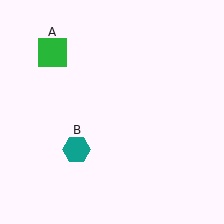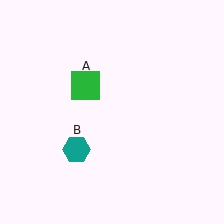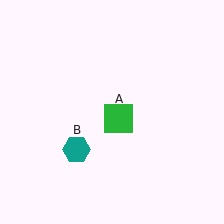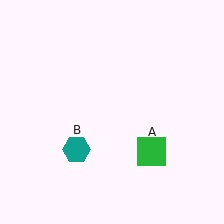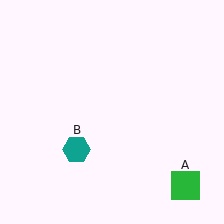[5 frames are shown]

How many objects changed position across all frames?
1 object changed position: green square (object A).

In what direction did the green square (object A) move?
The green square (object A) moved down and to the right.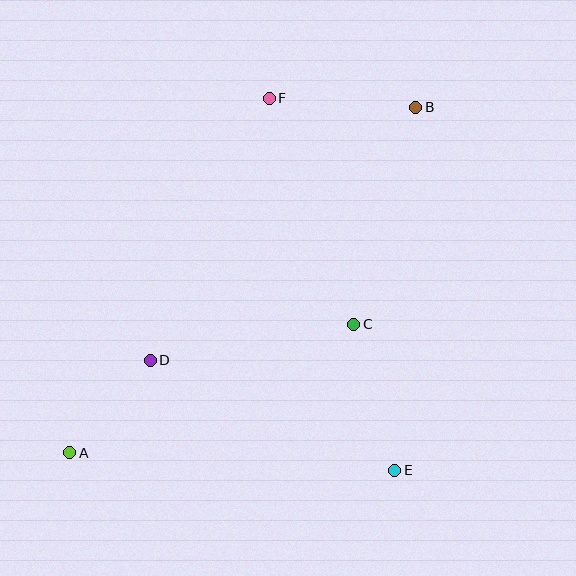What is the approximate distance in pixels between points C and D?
The distance between C and D is approximately 207 pixels.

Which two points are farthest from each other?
Points A and B are farthest from each other.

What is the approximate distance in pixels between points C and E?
The distance between C and E is approximately 151 pixels.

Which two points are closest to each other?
Points A and D are closest to each other.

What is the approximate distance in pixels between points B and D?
The distance between B and D is approximately 367 pixels.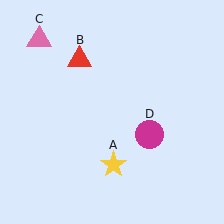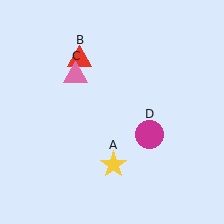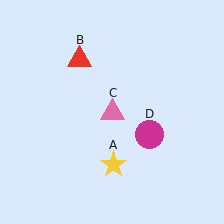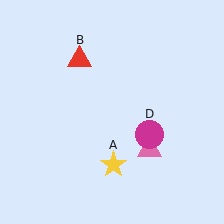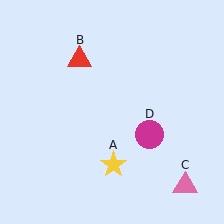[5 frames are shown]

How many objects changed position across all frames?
1 object changed position: pink triangle (object C).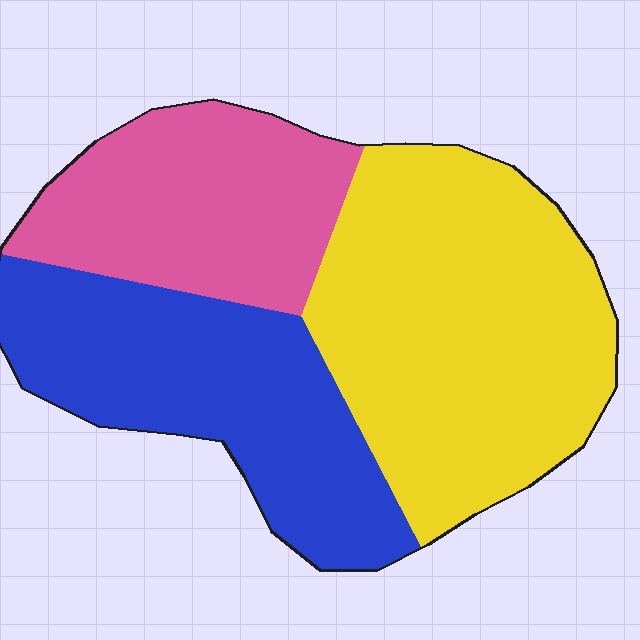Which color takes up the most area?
Yellow, at roughly 45%.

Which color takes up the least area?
Pink, at roughly 25%.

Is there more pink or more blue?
Blue.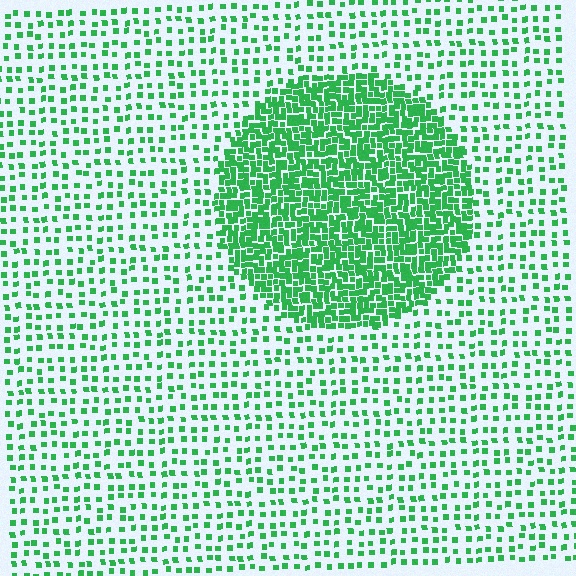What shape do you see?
I see a circle.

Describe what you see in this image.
The image contains small green elements arranged at two different densities. A circle-shaped region is visible where the elements are more densely packed than the surrounding area.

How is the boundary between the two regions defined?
The boundary is defined by a change in element density (approximately 2.9x ratio). All elements are the same color, size, and shape.